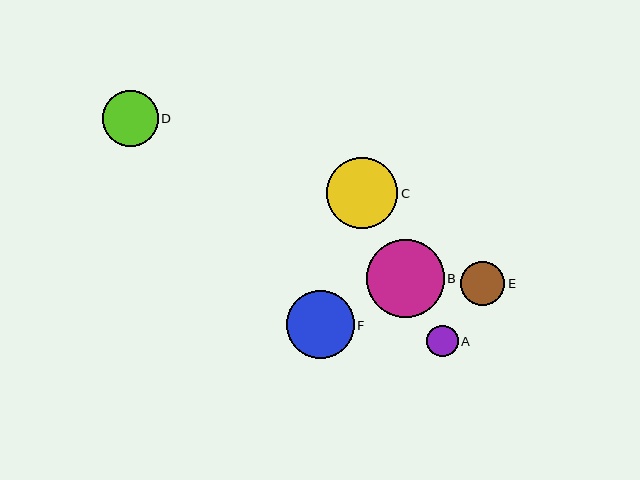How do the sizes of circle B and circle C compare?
Circle B and circle C are approximately the same size.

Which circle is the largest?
Circle B is the largest with a size of approximately 78 pixels.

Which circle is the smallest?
Circle A is the smallest with a size of approximately 32 pixels.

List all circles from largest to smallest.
From largest to smallest: B, C, F, D, E, A.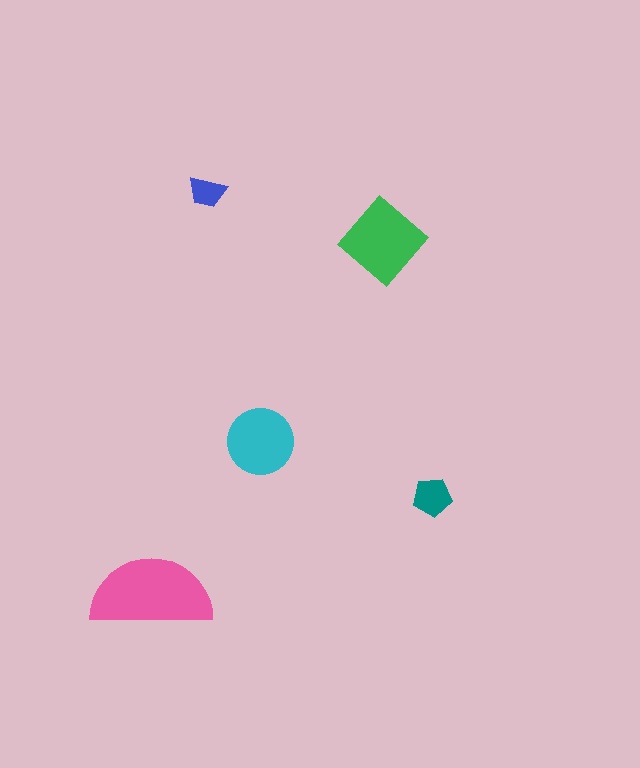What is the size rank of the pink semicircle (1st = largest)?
1st.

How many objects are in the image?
There are 5 objects in the image.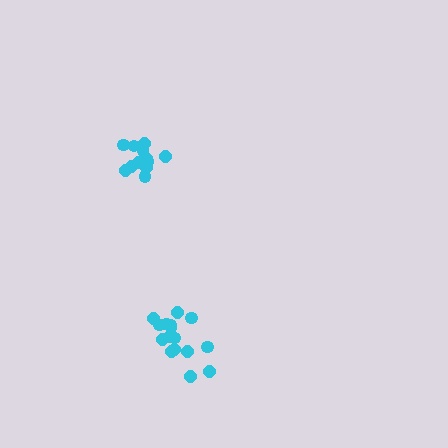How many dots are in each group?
Group 1: 16 dots, Group 2: 12 dots (28 total).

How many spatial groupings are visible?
There are 2 spatial groupings.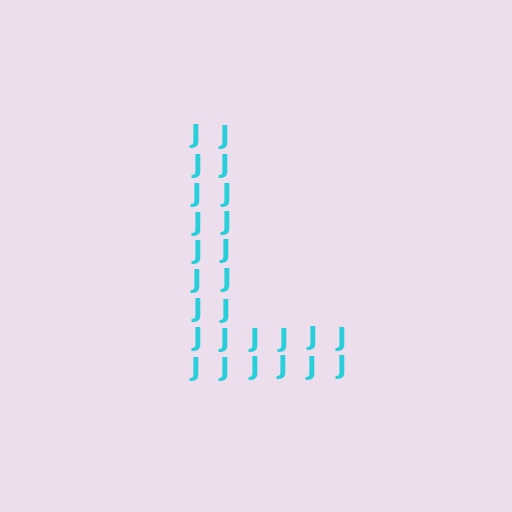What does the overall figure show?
The overall figure shows the letter L.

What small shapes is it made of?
It is made of small letter J's.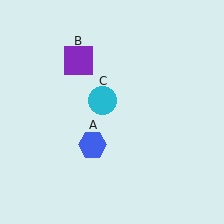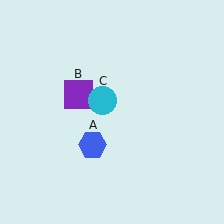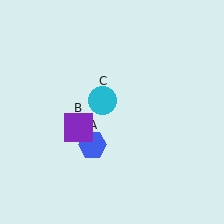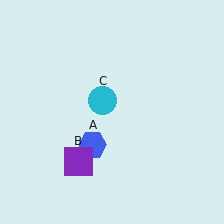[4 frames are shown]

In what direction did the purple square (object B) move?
The purple square (object B) moved down.